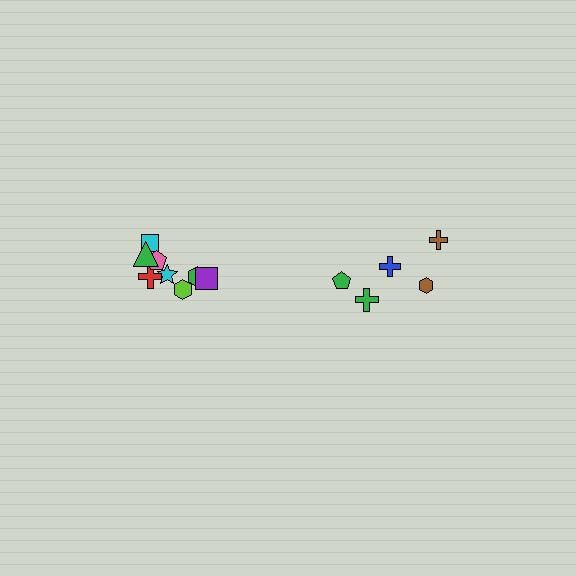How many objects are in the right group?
There are 5 objects.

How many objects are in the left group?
There are 8 objects.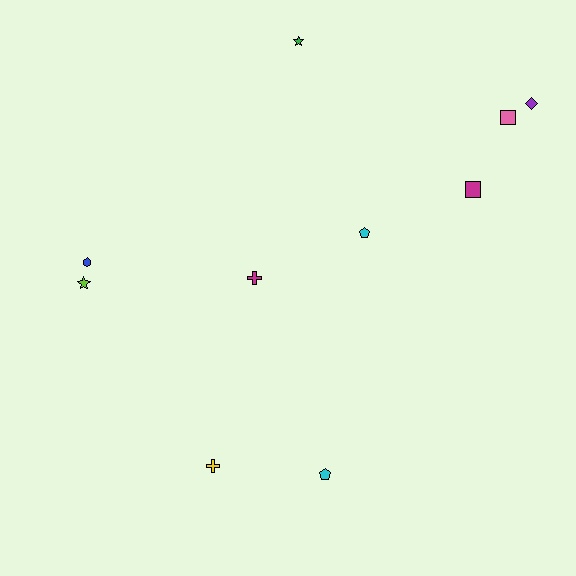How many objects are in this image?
There are 10 objects.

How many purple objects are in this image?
There is 1 purple object.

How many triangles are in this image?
There are no triangles.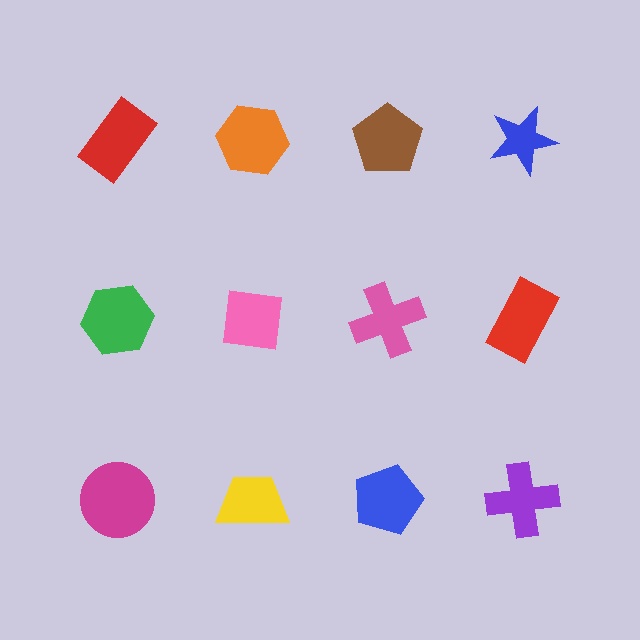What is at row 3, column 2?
A yellow trapezoid.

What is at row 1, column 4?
A blue star.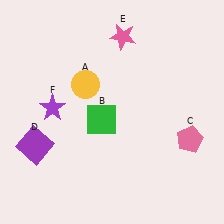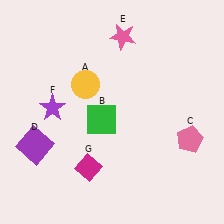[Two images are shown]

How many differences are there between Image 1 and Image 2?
There is 1 difference between the two images.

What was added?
A magenta diamond (G) was added in Image 2.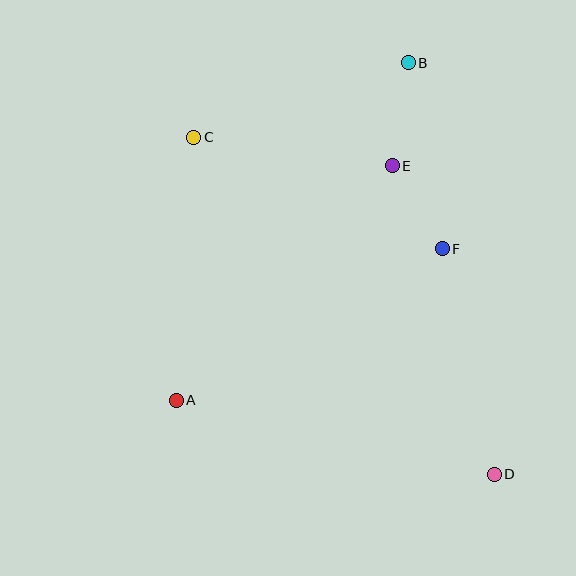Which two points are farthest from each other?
Points C and D are farthest from each other.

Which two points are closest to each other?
Points E and F are closest to each other.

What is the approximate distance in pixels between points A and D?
The distance between A and D is approximately 327 pixels.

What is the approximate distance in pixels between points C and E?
The distance between C and E is approximately 201 pixels.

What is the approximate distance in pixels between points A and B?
The distance between A and B is approximately 409 pixels.